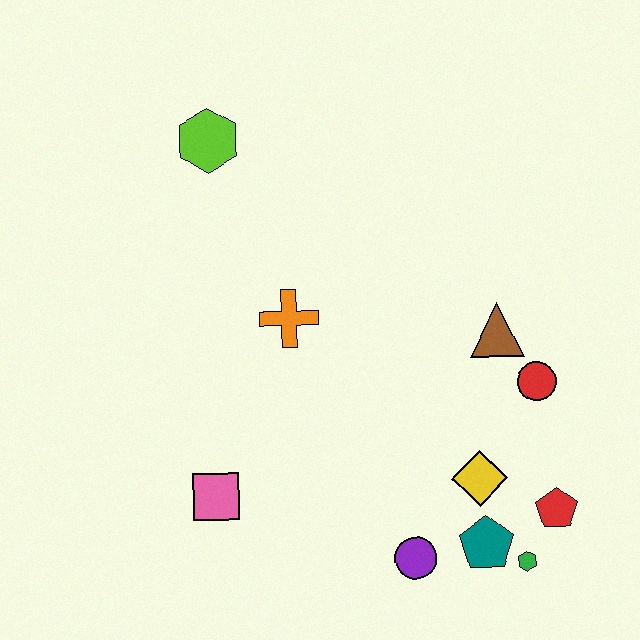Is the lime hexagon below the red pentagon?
No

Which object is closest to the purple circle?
The teal pentagon is closest to the purple circle.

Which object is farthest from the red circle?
The lime hexagon is farthest from the red circle.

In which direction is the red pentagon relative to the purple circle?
The red pentagon is to the right of the purple circle.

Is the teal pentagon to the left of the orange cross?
No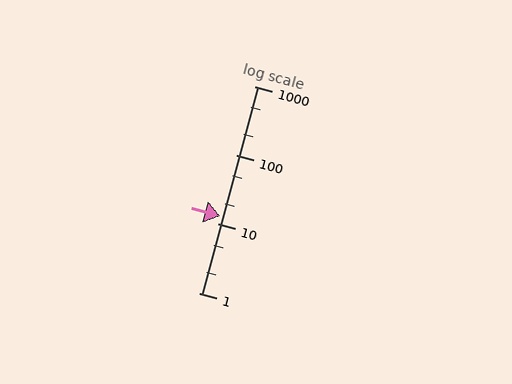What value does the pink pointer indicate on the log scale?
The pointer indicates approximately 13.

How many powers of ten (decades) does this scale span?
The scale spans 3 decades, from 1 to 1000.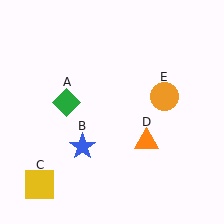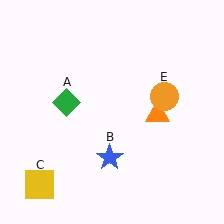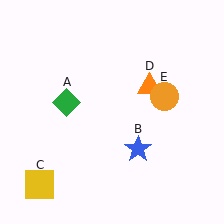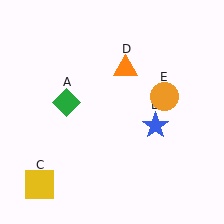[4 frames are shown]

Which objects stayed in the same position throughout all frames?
Green diamond (object A) and yellow square (object C) and orange circle (object E) remained stationary.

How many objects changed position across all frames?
2 objects changed position: blue star (object B), orange triangle (object D).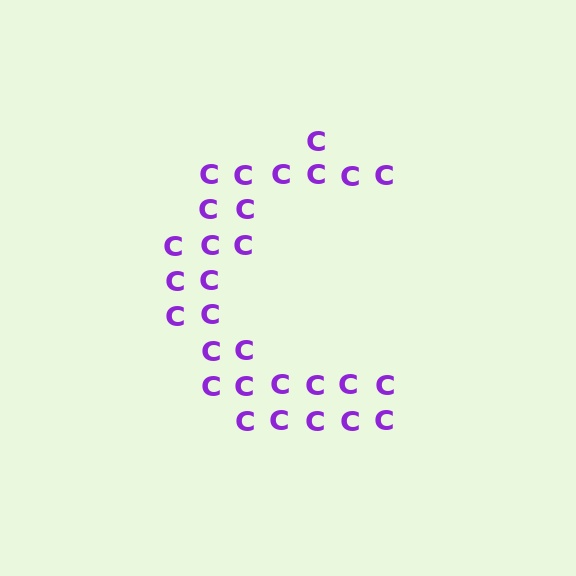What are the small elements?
The small elements are letter C's.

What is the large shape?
The large shape is the letter C.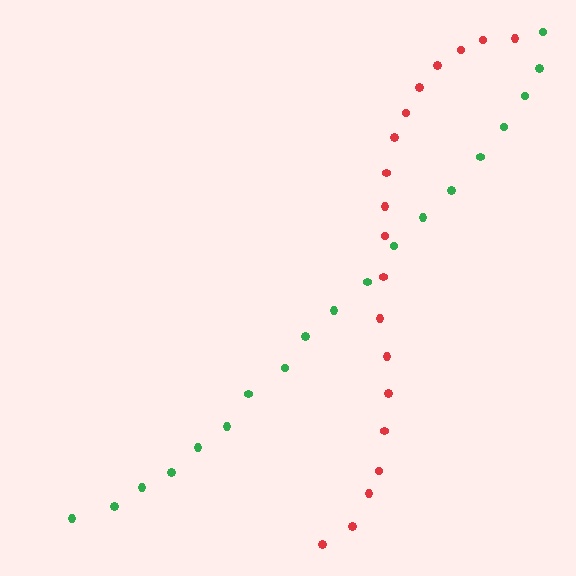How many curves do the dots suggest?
There are 2 distinct paths.